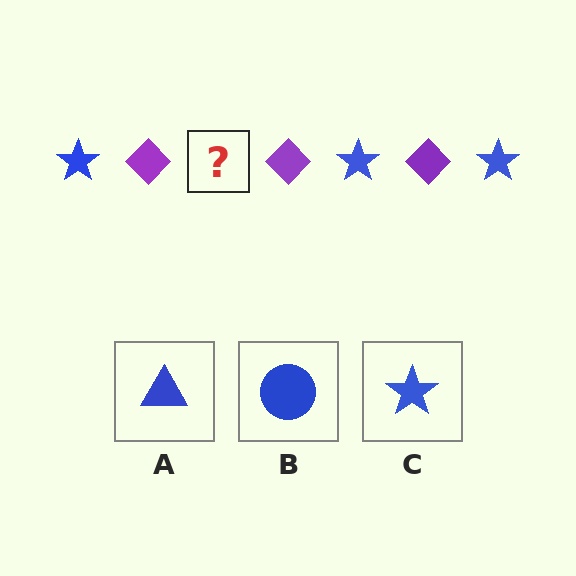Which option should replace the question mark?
Option C.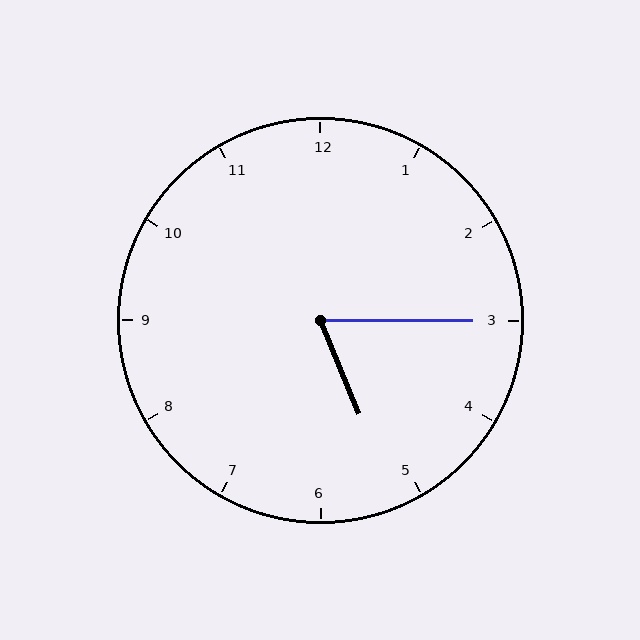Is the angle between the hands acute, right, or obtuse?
It is acute.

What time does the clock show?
5:15.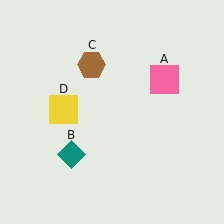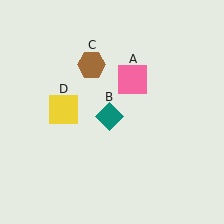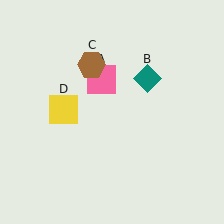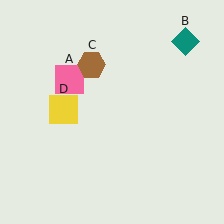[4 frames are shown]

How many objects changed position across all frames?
2 objects changed position: pink square (object A), teal diamond (object B).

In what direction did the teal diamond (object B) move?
The teal diamond (object B) moved up and to the right.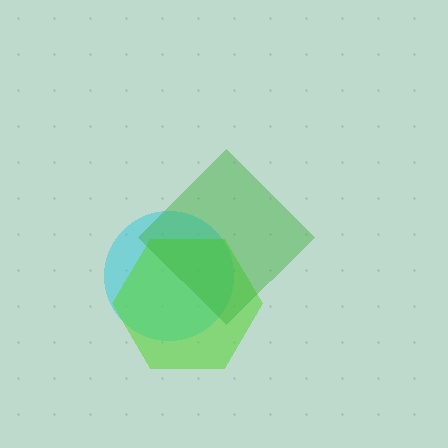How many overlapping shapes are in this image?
There are 3 overlapping shapes in the image.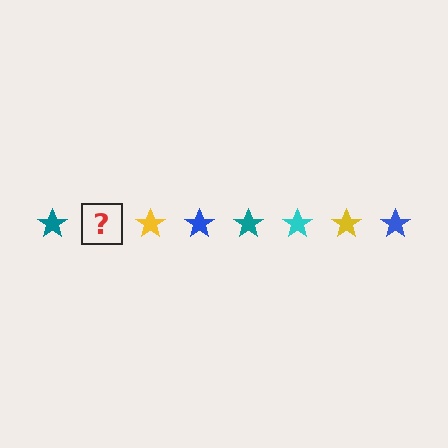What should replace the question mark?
The question mark should be replaced with a cyan star.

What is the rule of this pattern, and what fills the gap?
The rule is that the pattern cycles through teal, cyan, yellow, blue stars. The gap should be filled with a cyan star.